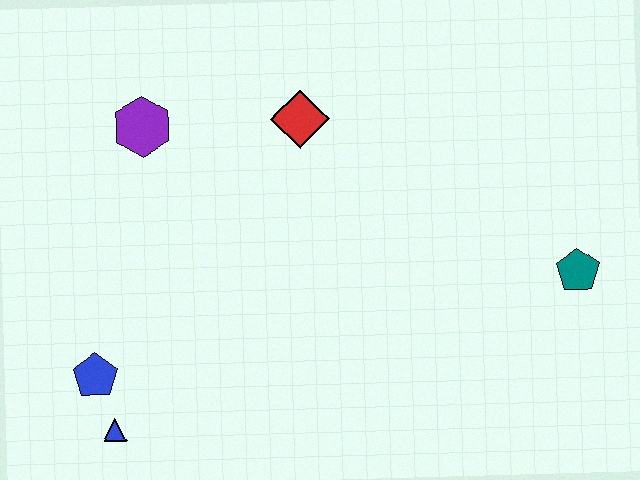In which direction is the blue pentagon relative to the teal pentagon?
The blue pentagon is to the left of the teal pentagon.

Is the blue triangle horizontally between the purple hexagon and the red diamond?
No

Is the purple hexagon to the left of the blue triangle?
No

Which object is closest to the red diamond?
The purple hexagon is closest to the red diamond.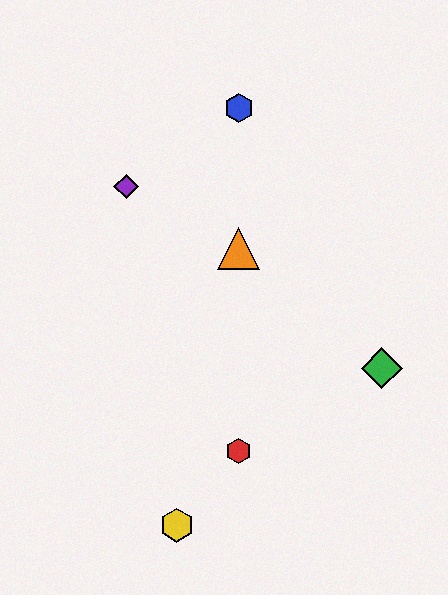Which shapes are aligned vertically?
The red hexagon, the blue hexagon, the orange triangle are aligned vertically.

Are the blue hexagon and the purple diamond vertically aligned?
No, the blue hexagon is at x≈239 and the purple diamond is at x≈126.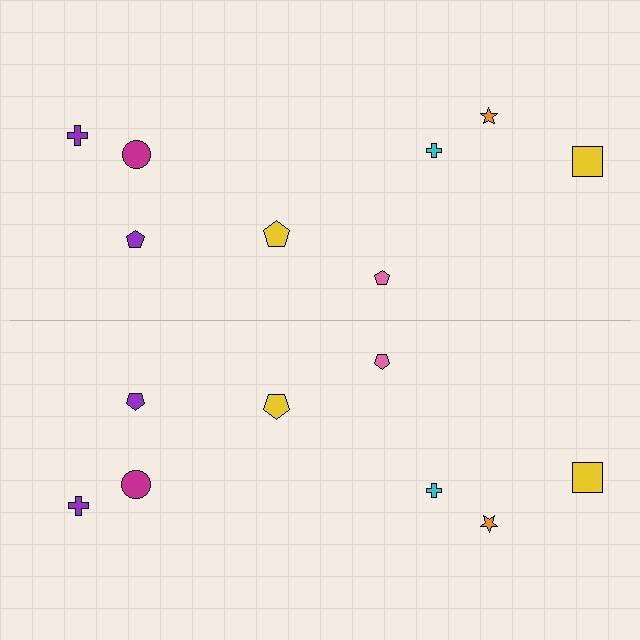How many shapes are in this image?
There are 16 shapes in this image.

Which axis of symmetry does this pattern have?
The pattern has a horizontal axis of symmetry running through the center of the image.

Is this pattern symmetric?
Yes, this pattern has bilateral (reflection) symmetry.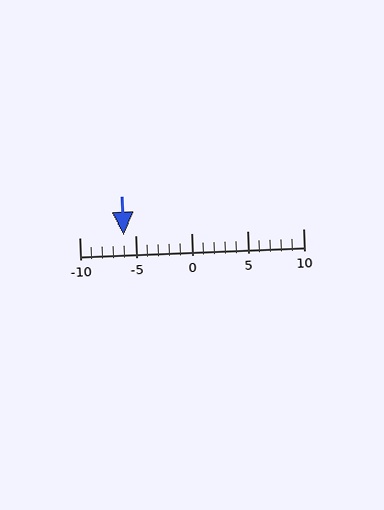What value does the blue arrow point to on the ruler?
The blue arrow points to approximately -6.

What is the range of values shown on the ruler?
The ruler shows values from -10 to 10.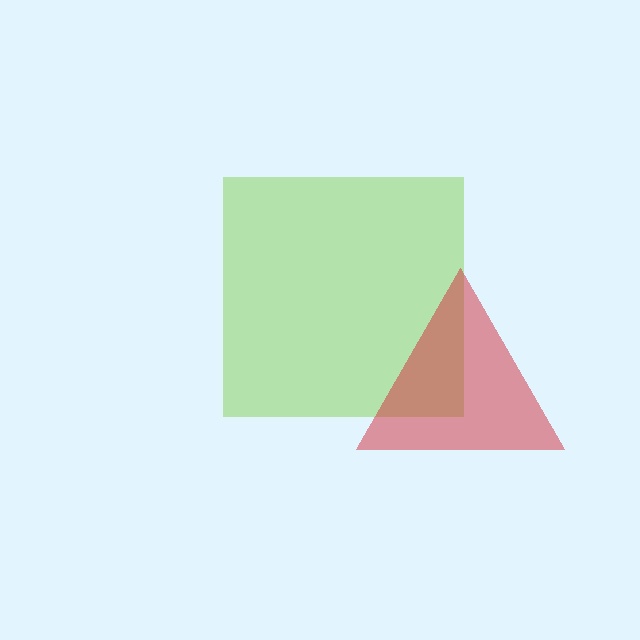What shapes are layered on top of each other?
The layered shapes are: a lime square, a red triangle.